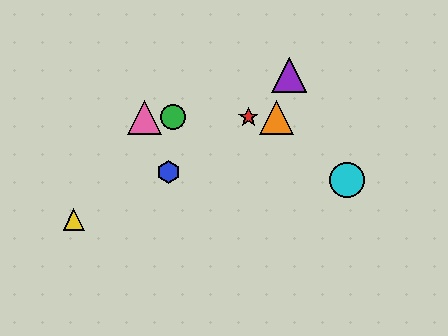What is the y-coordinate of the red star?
The red star is at y≈117.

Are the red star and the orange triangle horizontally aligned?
Yes, both are at y≈117.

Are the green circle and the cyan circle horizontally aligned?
No, the green circle is at y≈117 and the cyan circle is at y≈180.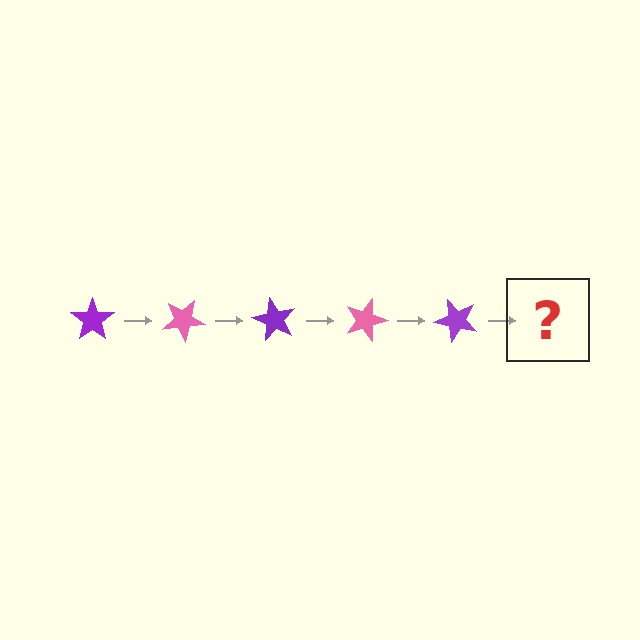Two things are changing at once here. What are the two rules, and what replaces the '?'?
The two rules are that it rotates 30 degrees each step and the color cycles through purple and pink. The '?' should be a pink star, rotated 150 degrees from the start.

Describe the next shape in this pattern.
It should be a pink star, rotated 150 degrees from the start.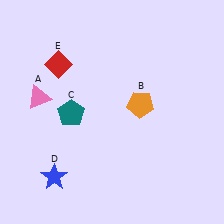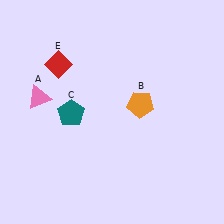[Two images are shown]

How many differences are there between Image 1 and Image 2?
There is 1 difference between the two images.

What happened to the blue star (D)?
The blue star (D) was removed in Image 2. It was in the bottom-left area of Image 1.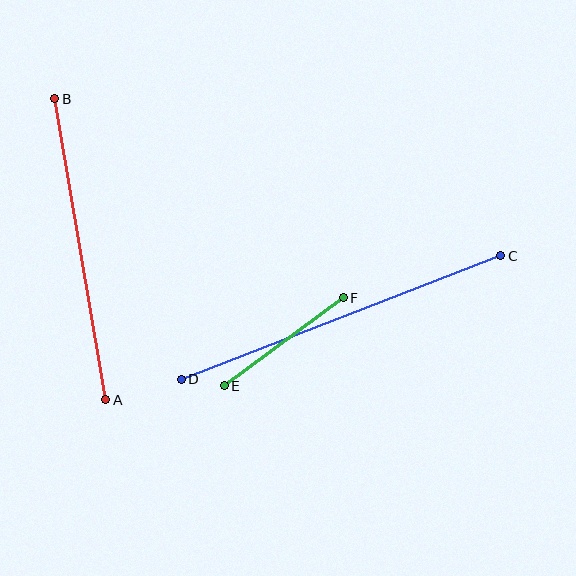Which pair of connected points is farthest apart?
Points C and D are farthest apart.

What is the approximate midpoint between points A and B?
The midpoint is at approximately (80, 249) pixels.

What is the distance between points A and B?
The distance is approximately 305 pixels.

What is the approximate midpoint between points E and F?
The midpoint is at approximately (284, 342) pixels.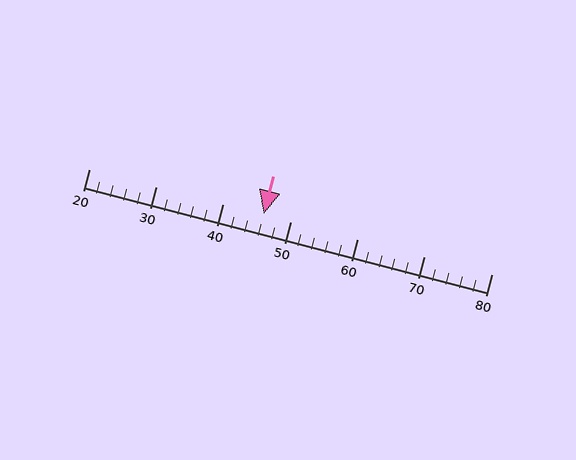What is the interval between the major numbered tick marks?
The major tick marks are spaced 10 units apart.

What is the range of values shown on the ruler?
The ruler shows values from 20 to 80.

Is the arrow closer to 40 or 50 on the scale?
The arrow is closer to 50.